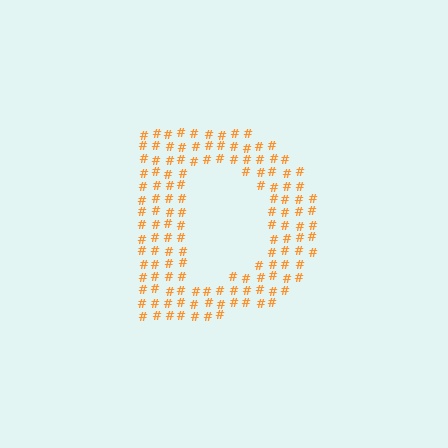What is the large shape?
The large shape is the letter D.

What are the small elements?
The small elements are hash symbols.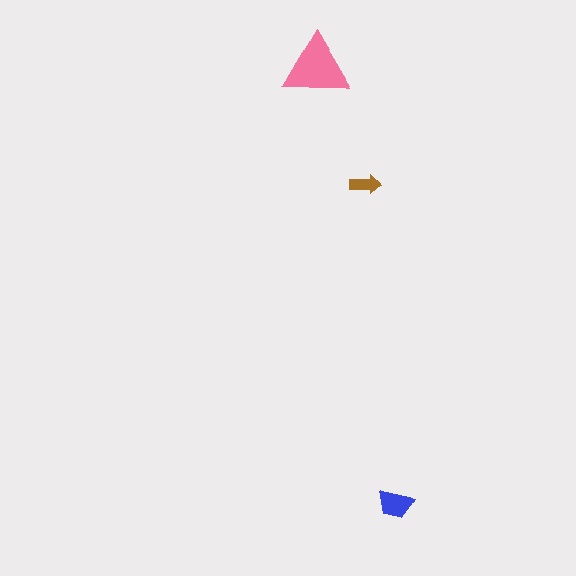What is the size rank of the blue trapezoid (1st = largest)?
2nd.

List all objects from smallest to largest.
The brown arrow, the blue trapezoid, the pink triangle.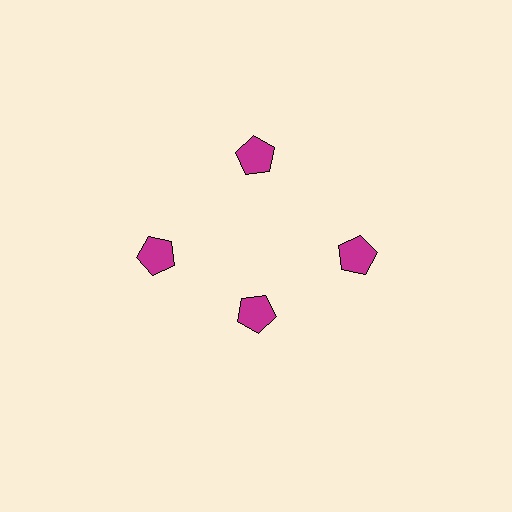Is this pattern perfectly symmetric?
No. The 4 magenta pentagons are arranged in a ring, but one element near the 6 o'clock position is pulled inward toward the center, breaking the 4-fold rotational symmetry.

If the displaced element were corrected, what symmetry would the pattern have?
It would have 4-fold rotational symmetry — the pattern would map onto itself every 90 degrees.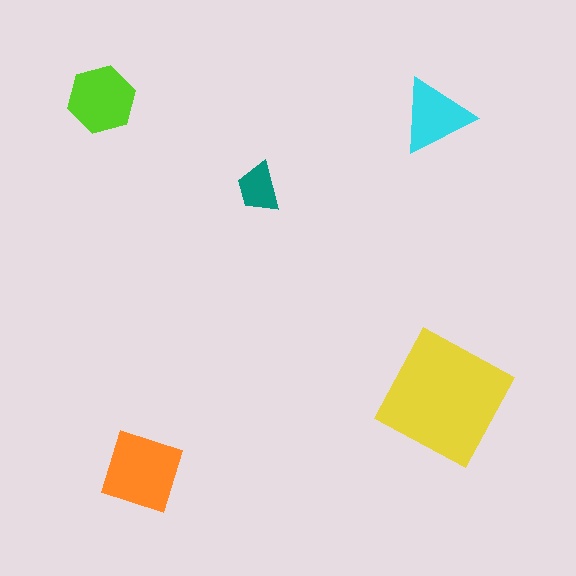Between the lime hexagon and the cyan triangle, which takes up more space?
The lime hexagon.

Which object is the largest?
The yellow square.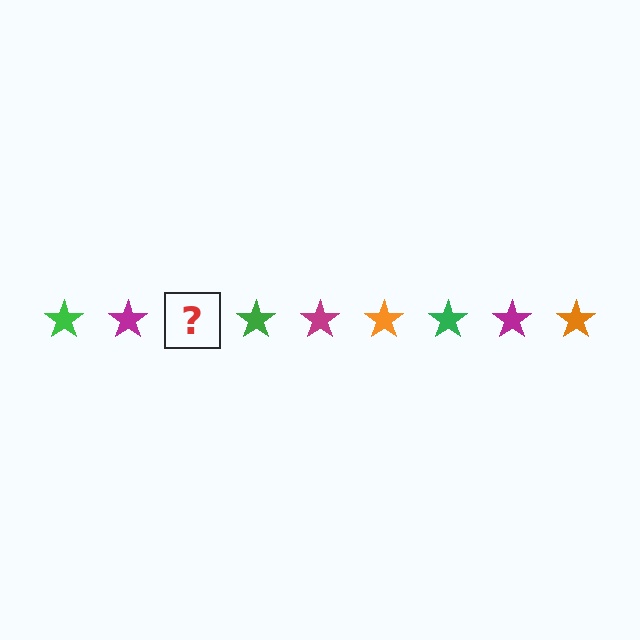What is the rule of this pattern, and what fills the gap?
The rule is that the pattern cycles through green, magenta, orange stars. The gap should be filled with an orange star.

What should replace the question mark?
The question mark should be replaced with an orange star.